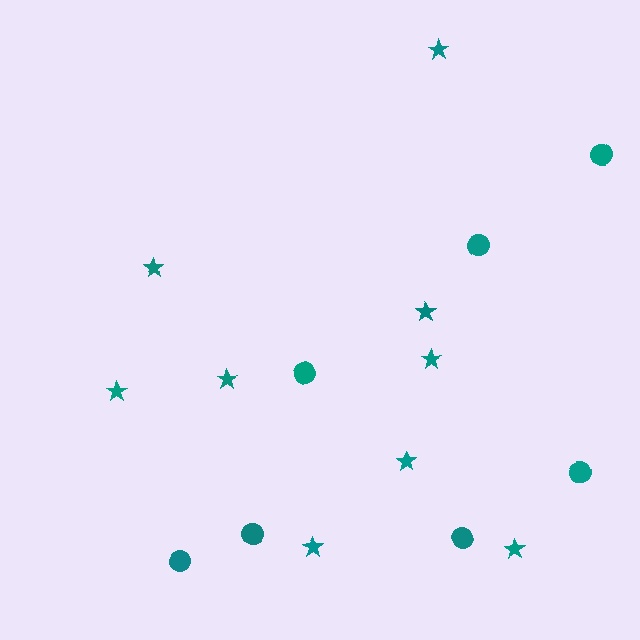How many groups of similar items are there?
There are 2 groups: one group of stars (9) and one group of circles (7).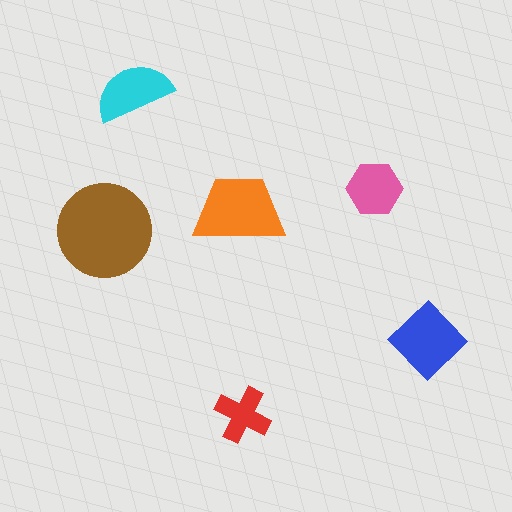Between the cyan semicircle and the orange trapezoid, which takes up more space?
The orange trapezoid.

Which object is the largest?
The brown circle.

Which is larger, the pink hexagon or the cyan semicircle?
The cyan semicircle.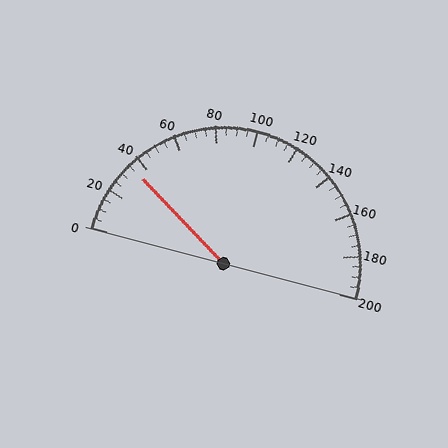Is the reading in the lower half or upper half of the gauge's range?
The reading is in the lower half of the range (0 to 200).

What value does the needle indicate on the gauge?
The needle indicates approximately 35.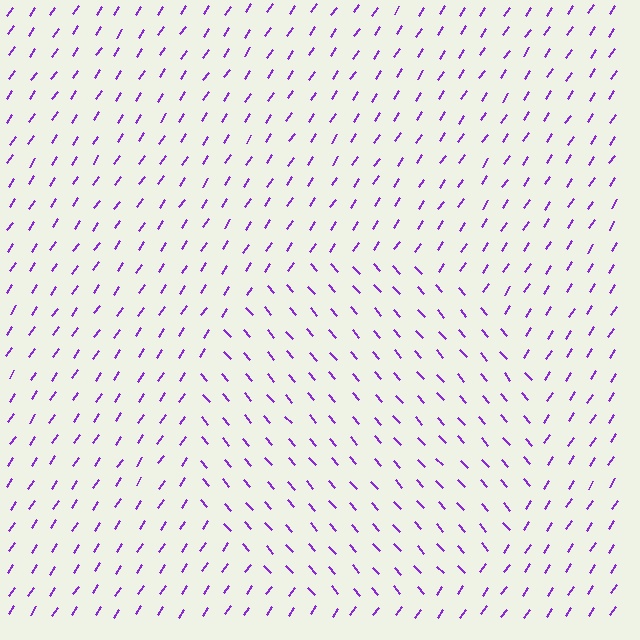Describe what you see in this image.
The image is filled with small purple line segments. A circle region in the image has lines oriented differently from the surrounding lines, creating a visible texture boundary.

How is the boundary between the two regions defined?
The boundary is defined purely by a change in line orientation (approximately 75 degrees difference). All lines are the same color and thickness.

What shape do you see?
I see a circle.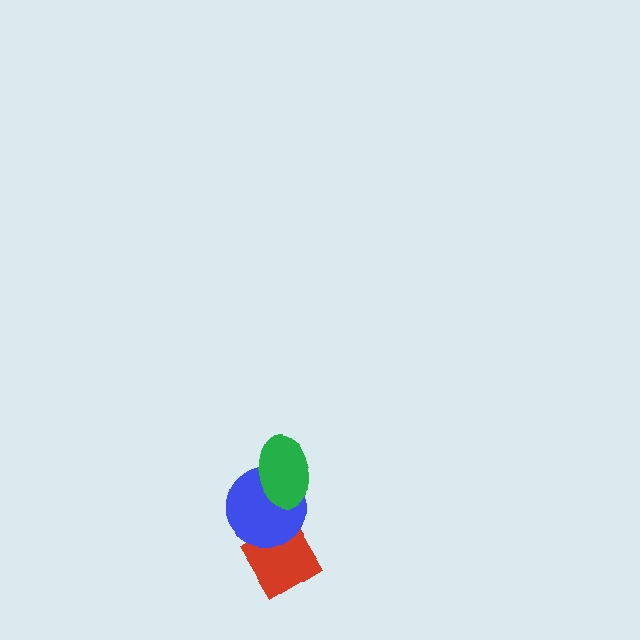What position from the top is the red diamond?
The red diamond is 3rd from the top.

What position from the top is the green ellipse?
The green ellipse is 1st from the top.